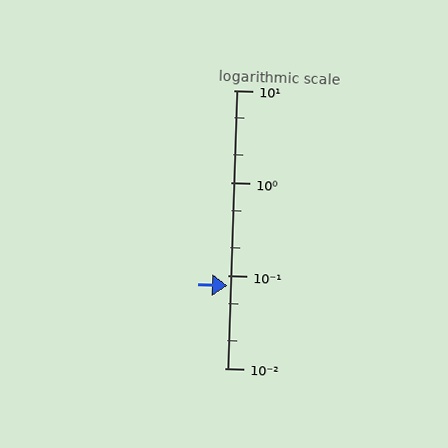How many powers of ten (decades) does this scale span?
The scale spans 3 decades, from 0.01 to 10.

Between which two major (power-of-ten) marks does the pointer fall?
The pointer is between 0.01 and 0.1.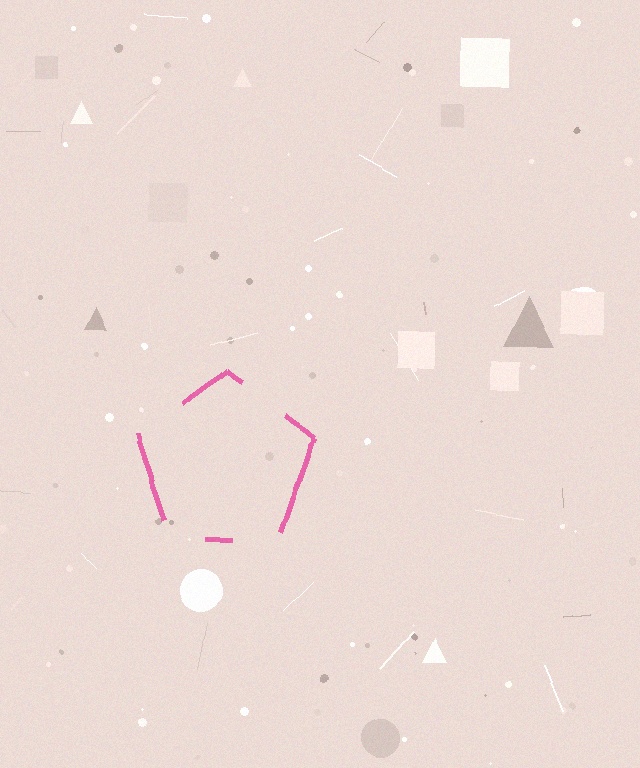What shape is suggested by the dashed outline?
The dashed outline suggests a pentagon.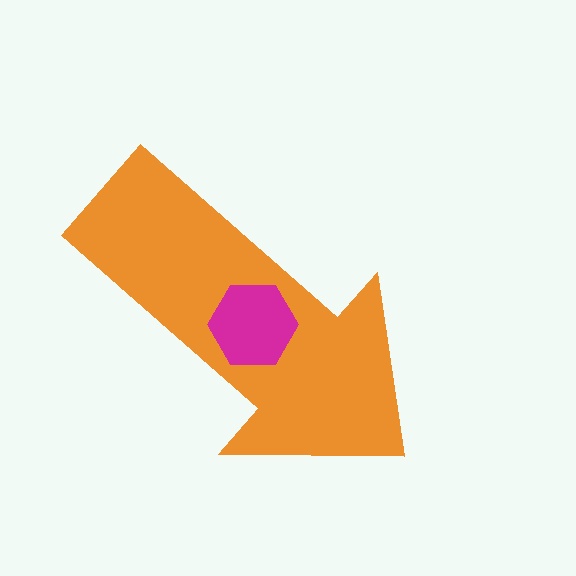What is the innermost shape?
The magenta hexagon.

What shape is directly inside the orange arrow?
The magenta hexagon.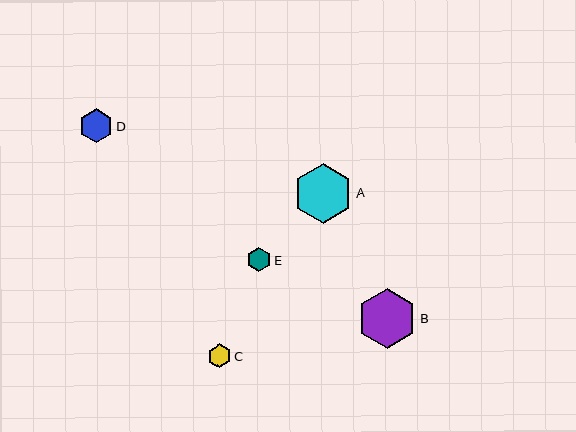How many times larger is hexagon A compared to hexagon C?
Hexagon A is approximately 2.5 times the size of hexagon C.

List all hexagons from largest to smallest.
From largest to smallest: B, A, D, C, E.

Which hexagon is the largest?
Hexagon B is the largest with a size of approximately 60 pixels.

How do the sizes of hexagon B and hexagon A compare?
Hexagon B and hexagon A are approximately the same size.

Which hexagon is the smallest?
Hexagon E is the smallest with a size of approximately 23 pixels.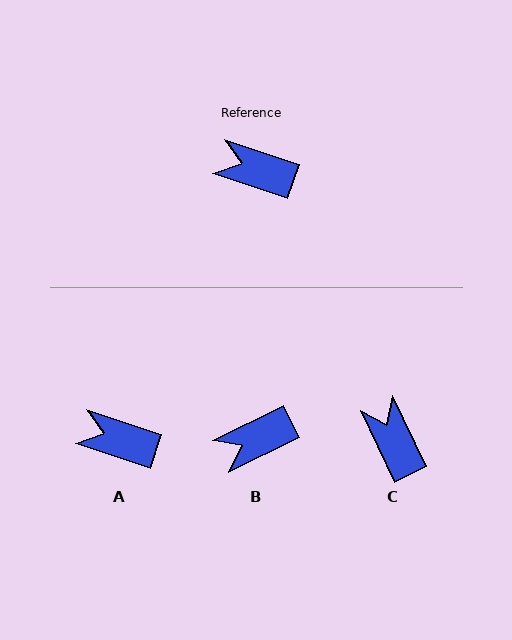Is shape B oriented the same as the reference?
No, it is off by about 45 degrees.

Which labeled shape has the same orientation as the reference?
A.